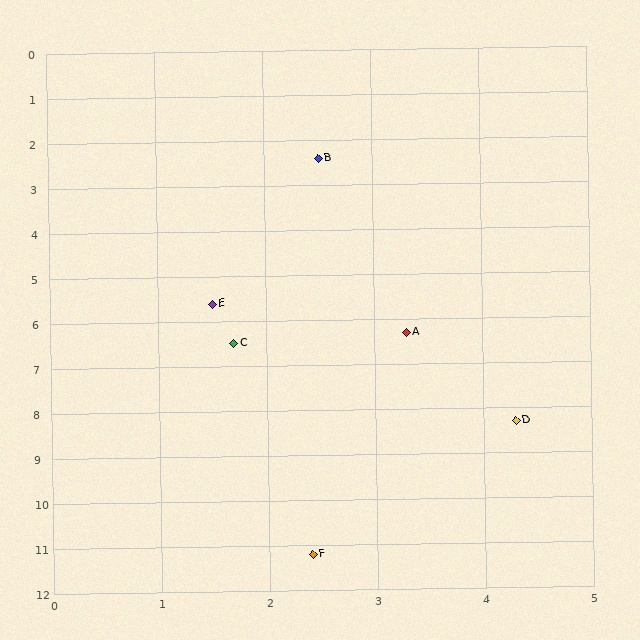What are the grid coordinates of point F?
Point F is at approximately (2.4, 11.2).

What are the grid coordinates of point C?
Point C is at approximately (1.7, 6.5).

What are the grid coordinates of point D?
Point D is at approximately (4.3, 8.3).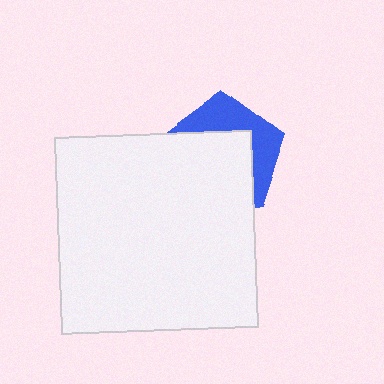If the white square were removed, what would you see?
You would see the complete blue pentagon.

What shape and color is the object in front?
The object in front is a white square.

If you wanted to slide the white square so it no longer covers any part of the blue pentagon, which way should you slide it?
Slide it toward the lower-left — that is the most direct way to separate the two shapes.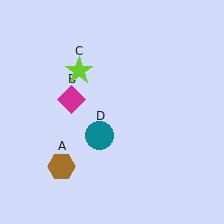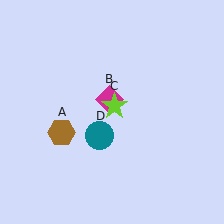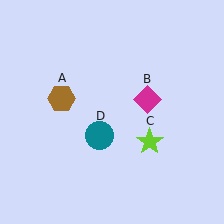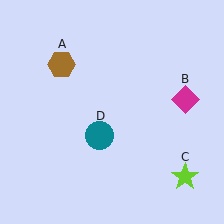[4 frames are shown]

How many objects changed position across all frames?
3 objects changed position: brown hexagon (object A), magenta diamond (object B), lime star (object C).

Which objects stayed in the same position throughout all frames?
Teal circle (object D) remained stationary.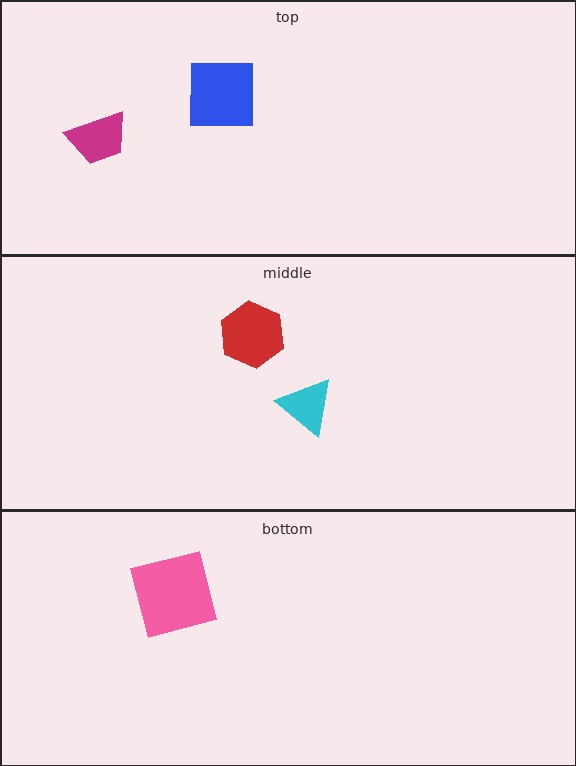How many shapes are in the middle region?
2.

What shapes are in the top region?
The blue square, the magenta trapezoid.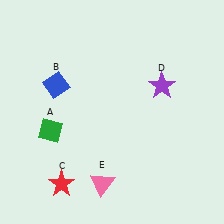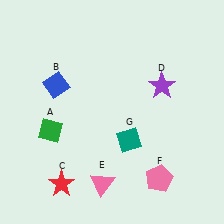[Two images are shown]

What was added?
A pink pentagon (F), a teal diamond (G) were added in Image 2.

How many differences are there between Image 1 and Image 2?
There are 2 differences between the two images.